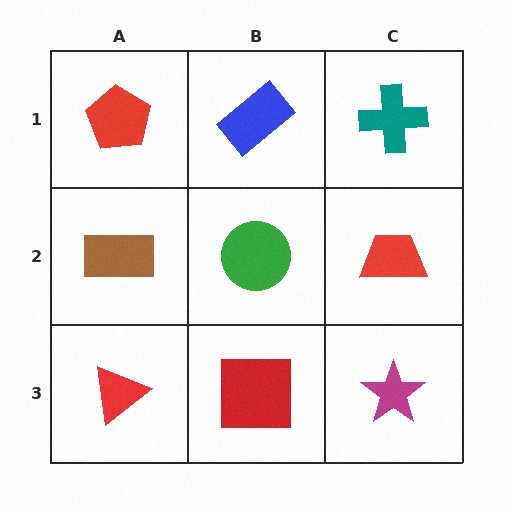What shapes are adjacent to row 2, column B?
A blue rectangle (row 1, column B), a red square (row 3, column B), a brown rectangle (row 2, column A), a red trapezoid (row 2, column C).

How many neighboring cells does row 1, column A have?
2.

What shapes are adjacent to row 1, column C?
A red trapezoid (row 2, column C), a blue rectangle (row 1, column B).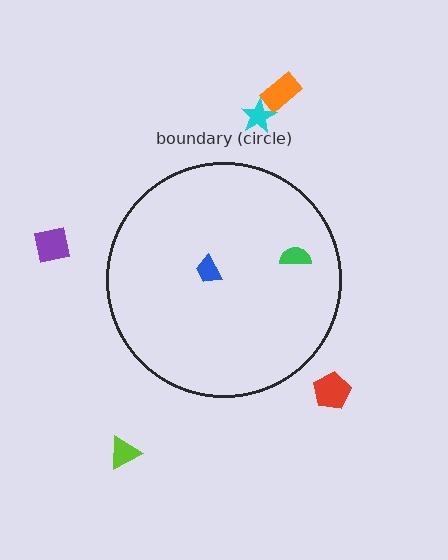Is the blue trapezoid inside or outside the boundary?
Inside.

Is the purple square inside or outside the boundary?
Outside.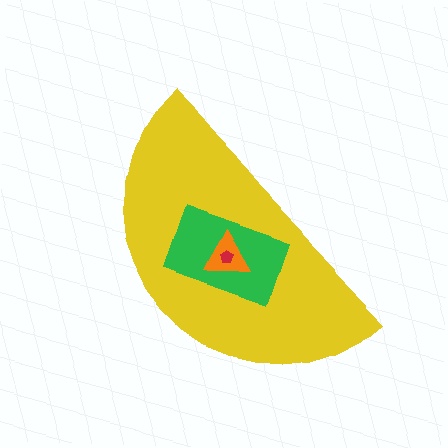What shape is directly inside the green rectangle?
The orange triangle.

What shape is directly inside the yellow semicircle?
The green rectangle.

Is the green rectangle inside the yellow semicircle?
Yes.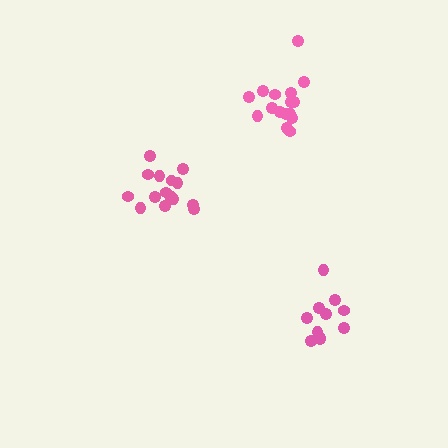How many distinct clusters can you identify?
There are 3 distinct clusters.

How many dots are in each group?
Group 1: 16 dots, Group 2: 11 dots, Group 3: 15 dots (42 total).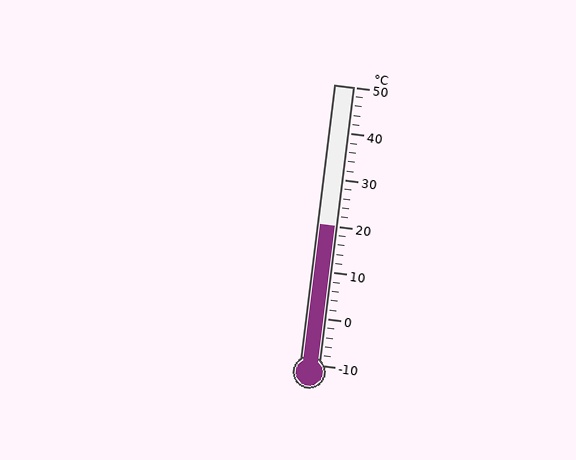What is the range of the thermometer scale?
The thermometer scale ranges from -10°C to 50°C.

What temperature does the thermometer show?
The thermometer shows approximately 20°C.